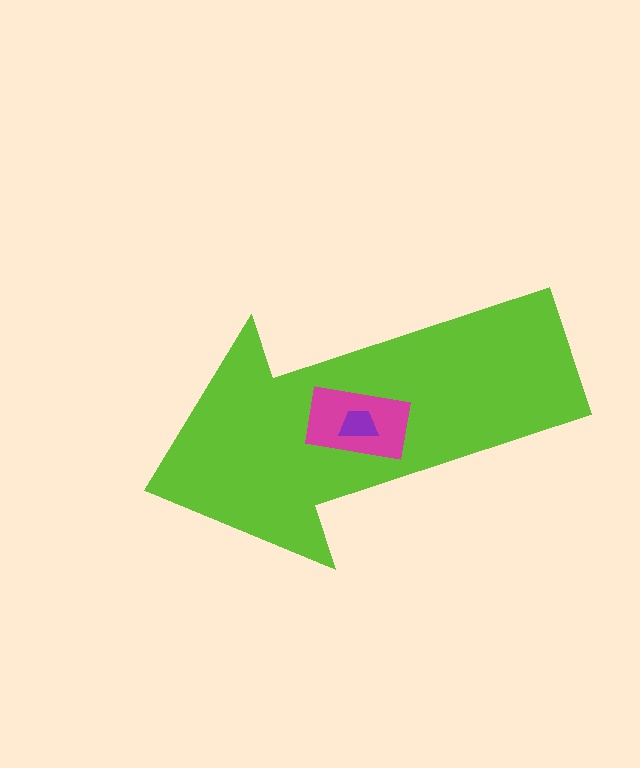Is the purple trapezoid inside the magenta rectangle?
Yes.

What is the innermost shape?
The purple trapezoid.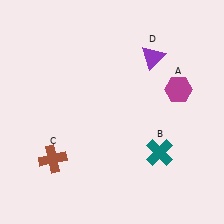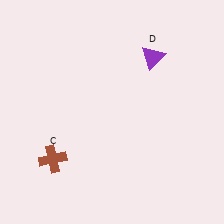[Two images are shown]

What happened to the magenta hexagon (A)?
The magenta hexagon (A) was removed in Image 2. It was in the top-right area of Image 1.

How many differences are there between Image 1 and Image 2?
There are 2 differences between the two images.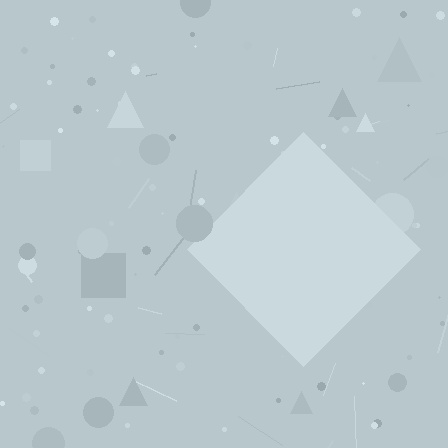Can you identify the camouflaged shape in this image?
The camouflaged shape is a diamond.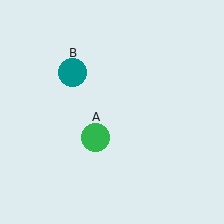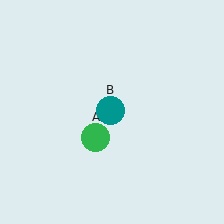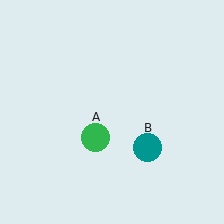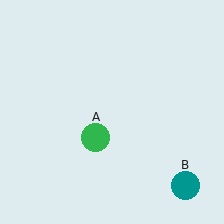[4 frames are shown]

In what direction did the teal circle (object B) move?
The teal circle (object B) moved down and to the right.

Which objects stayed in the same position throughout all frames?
Green circle (object A) remained stationary.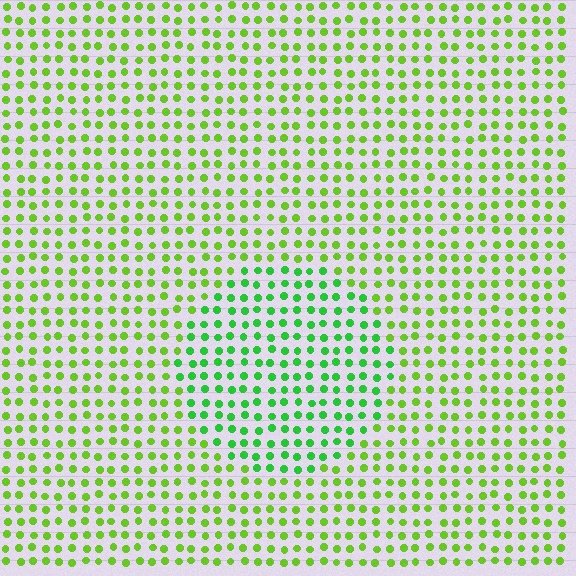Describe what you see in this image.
The image is filled with small lime elements in a uniform arrangement. A circle-shaped region is visible where the elements are tinted to a slightly different hue, forming a subtle color boundary.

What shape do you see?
I see a circle.